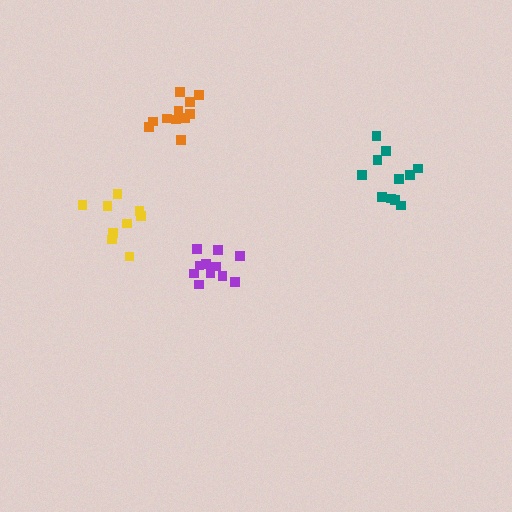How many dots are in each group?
Group 1: 11 dots, Group 2: 11 dots, Group 3: 11 dots, Group 4: 9 dots (42 total).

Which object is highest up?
The orange cluster is topmost.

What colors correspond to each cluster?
The clusters are colored: orange, teal, purple, yellow.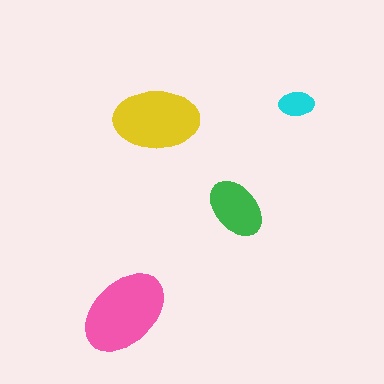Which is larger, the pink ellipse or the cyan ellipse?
The pink one.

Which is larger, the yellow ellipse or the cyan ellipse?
The yellow one.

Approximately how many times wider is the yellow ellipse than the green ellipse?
About 1.5 times wider.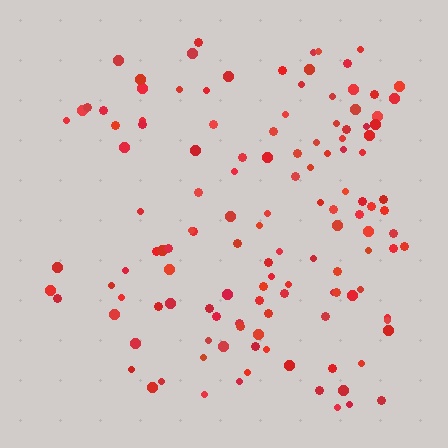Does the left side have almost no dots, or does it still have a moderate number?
Still a moderate number, just noticeably fewer than the right.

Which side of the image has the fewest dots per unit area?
The left.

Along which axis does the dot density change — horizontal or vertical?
Horizontal.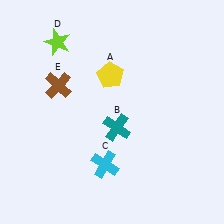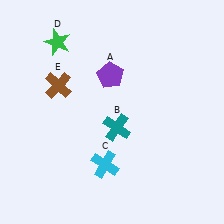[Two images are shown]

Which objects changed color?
A changed from yellow to purple. D changed from lime to green.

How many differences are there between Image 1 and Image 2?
There are 2 differences between the two images.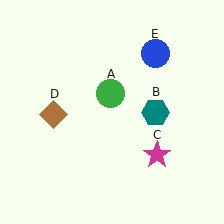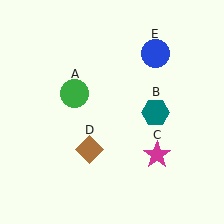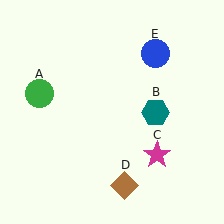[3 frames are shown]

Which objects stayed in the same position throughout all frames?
Teal hexagon (object B) and magenta star (object C) and blue circle (object E) remained stationary.